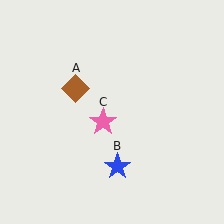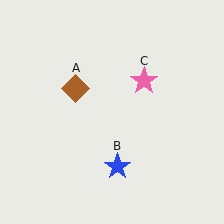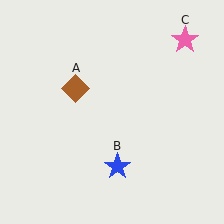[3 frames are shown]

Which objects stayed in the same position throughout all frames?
Brown diamond (object A) and blue star (object B) remained stationary.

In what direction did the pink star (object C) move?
The pink star (object C) moved up and to the right.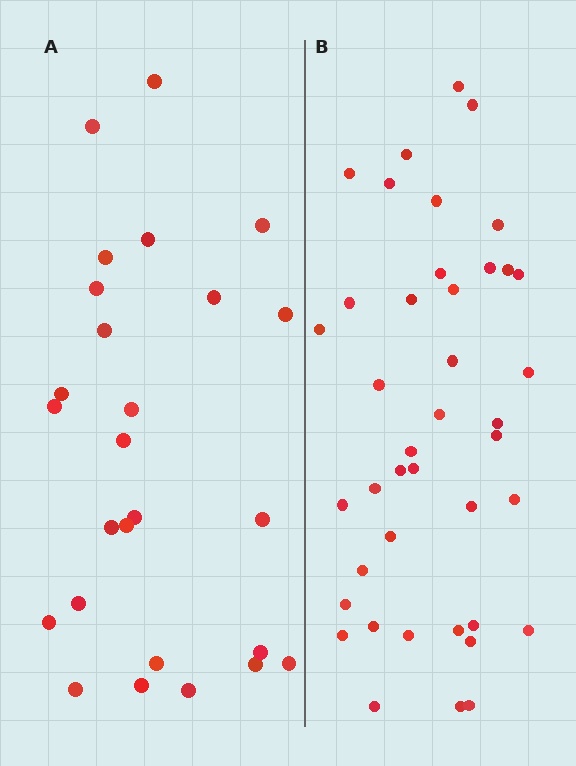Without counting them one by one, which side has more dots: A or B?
Region B (the right region) has more dots.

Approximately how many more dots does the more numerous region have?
Region B has approximately 15 more dots than region A.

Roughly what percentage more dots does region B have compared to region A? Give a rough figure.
About 60% more.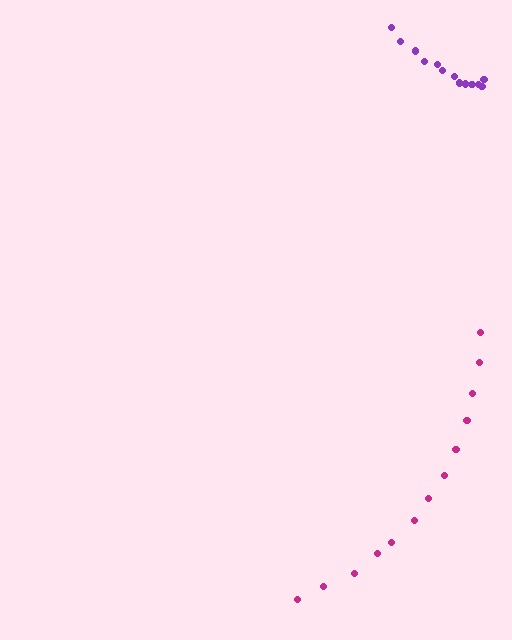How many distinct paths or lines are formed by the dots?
There are 2 distinct paths.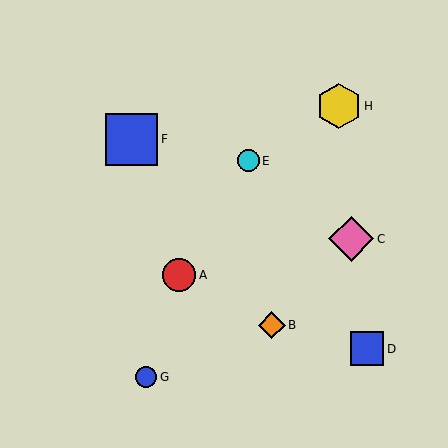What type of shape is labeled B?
Shape B is an orange diamond.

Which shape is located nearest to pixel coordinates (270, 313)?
The orange diamond (labeled B) at (272, 325) is nearest to that location.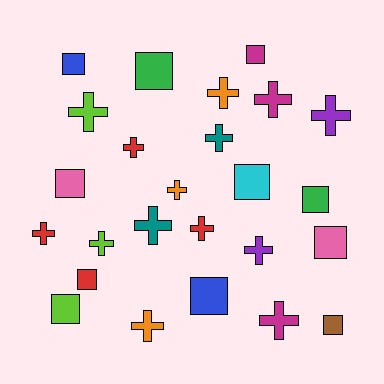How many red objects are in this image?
There are 4 red objects.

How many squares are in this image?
There are 11 squares.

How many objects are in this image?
There are 25 objects.